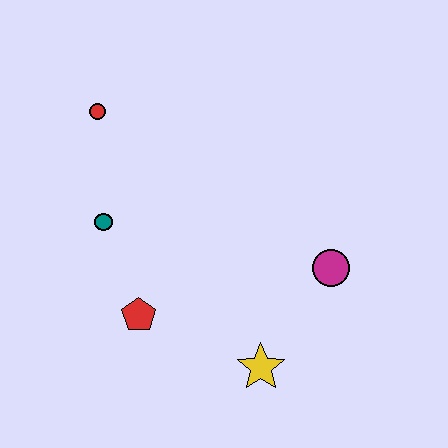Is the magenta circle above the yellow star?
Yes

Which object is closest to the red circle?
The teal circle is closest to the red circle.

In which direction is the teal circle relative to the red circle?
The teal circle is below the red circle.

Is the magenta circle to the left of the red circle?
No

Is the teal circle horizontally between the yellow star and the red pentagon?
No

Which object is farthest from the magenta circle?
The red circle is farthest from the magenta circle.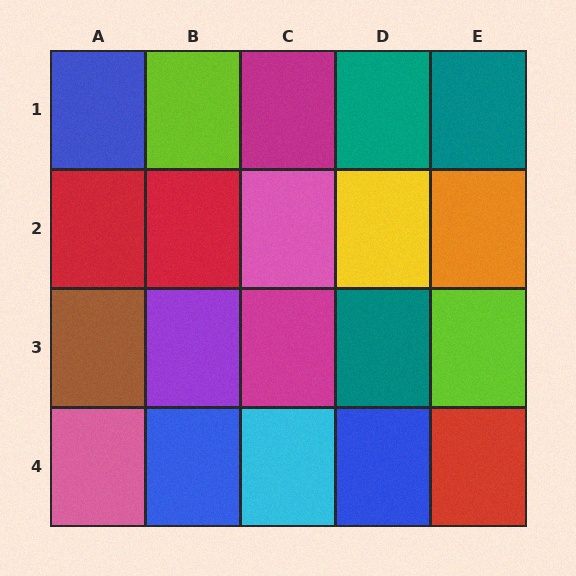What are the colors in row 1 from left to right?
Blue, lime, magenta, teal, teal.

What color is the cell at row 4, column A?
Pink.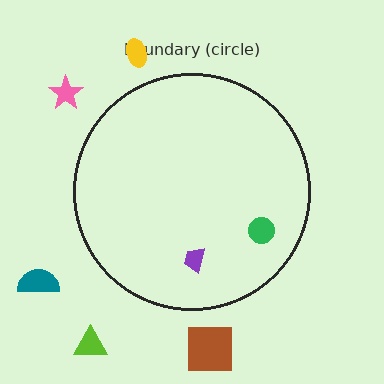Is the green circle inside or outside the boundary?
Inside.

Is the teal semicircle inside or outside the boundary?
Outside.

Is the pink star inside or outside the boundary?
Outside.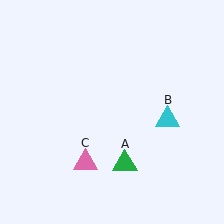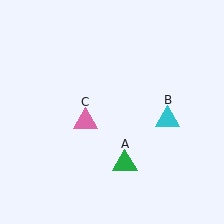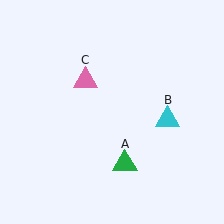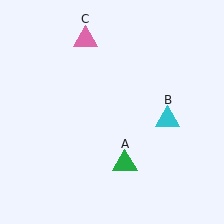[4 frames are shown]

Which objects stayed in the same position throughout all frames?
Green triangle (object A) and cyan triangle (object B) remained stationary.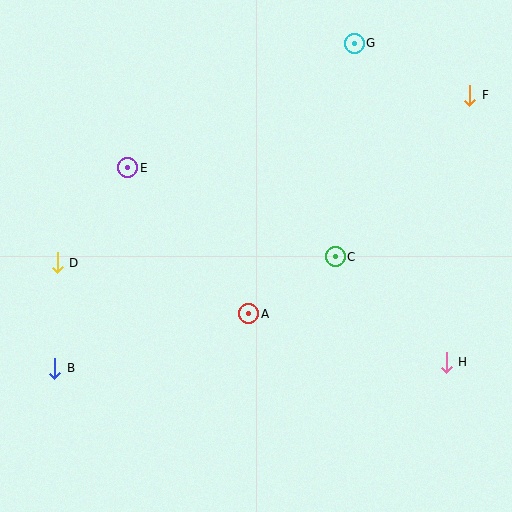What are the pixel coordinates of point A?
Point A is at (249, 314).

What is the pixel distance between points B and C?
The distance between B and C is 302 pixels.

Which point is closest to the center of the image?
Point A at (249, 314) is closest to the center.